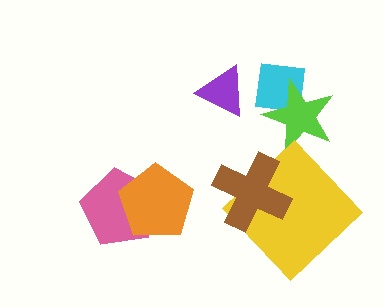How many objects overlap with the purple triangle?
0 objects overlap with the purple triangle.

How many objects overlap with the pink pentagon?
1 object overlaps with the pink pentagon.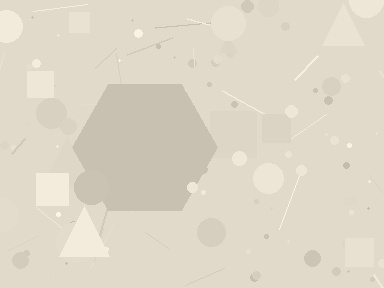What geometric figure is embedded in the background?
A hexagon is embedded in the background.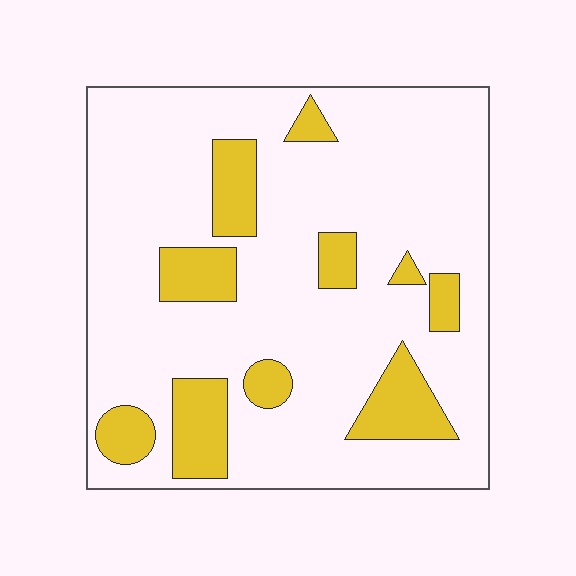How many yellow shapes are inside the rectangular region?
10.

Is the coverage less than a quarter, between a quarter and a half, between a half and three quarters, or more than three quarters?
Less than a quarter.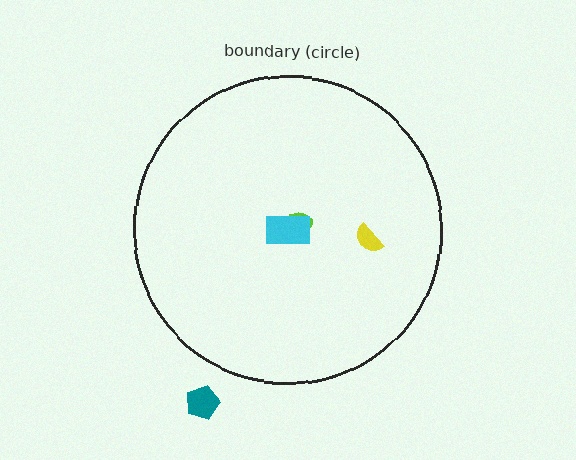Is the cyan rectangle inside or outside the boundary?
Inside.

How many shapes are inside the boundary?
3 inside, 1 outside.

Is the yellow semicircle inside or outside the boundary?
Inside.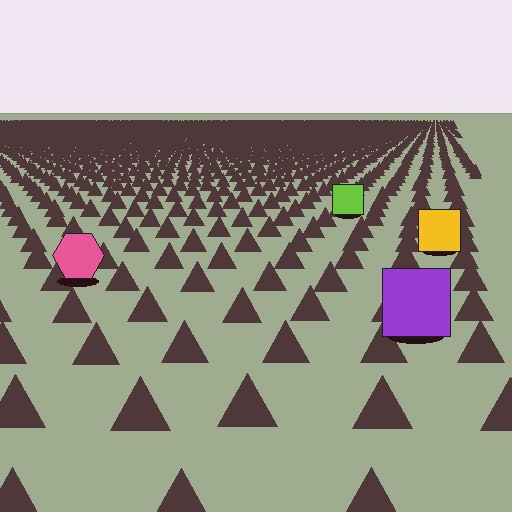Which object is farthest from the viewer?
The lime square is farthest from the viewer. It appears smaller and the ground texture around it is denser.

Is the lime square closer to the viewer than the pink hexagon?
No. The pink hexagon is closer — you can tell from the texture gradient: the ground texture is coarser near it.